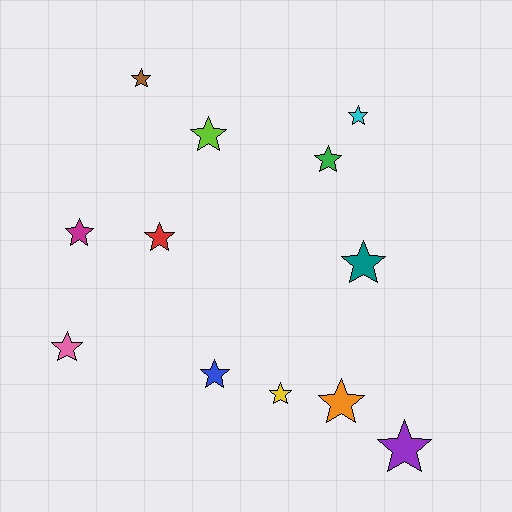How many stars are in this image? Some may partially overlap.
There are 12 stars.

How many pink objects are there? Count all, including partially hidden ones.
There is 1 pink object.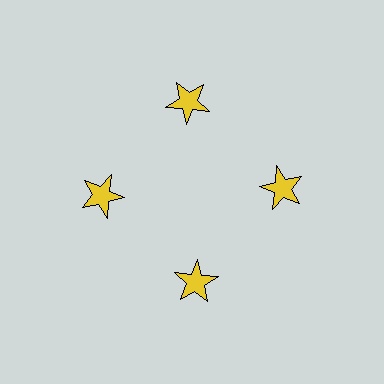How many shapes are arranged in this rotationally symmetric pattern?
There are 4 shapes, arranged in 4 groups of 1.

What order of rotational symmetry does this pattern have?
This pattern has 4-fold rotational symmetry.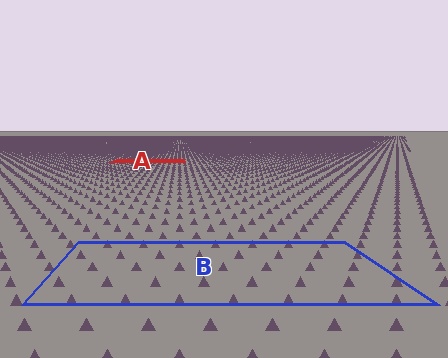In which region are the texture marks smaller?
The texture marks are smaller in region A, because it is farther away.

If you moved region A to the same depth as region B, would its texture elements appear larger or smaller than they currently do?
They would appear larger. At a closer depth, the same texture elements are projected at a bigger on-screen size.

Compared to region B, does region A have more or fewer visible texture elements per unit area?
Region A has more texture elements per unit area — they are packed more densely because it is farther away.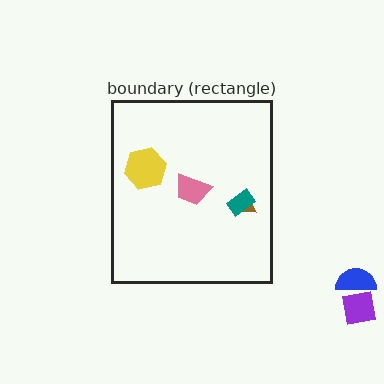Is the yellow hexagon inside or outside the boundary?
Inside.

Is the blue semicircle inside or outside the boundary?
Outside.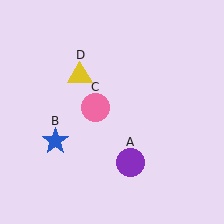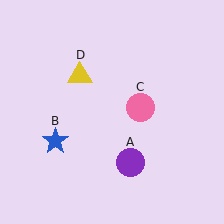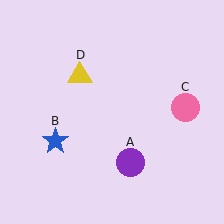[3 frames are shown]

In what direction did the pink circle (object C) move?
The pink circle (object C) moved right.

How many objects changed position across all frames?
1 object changed position: pink circle (object C).